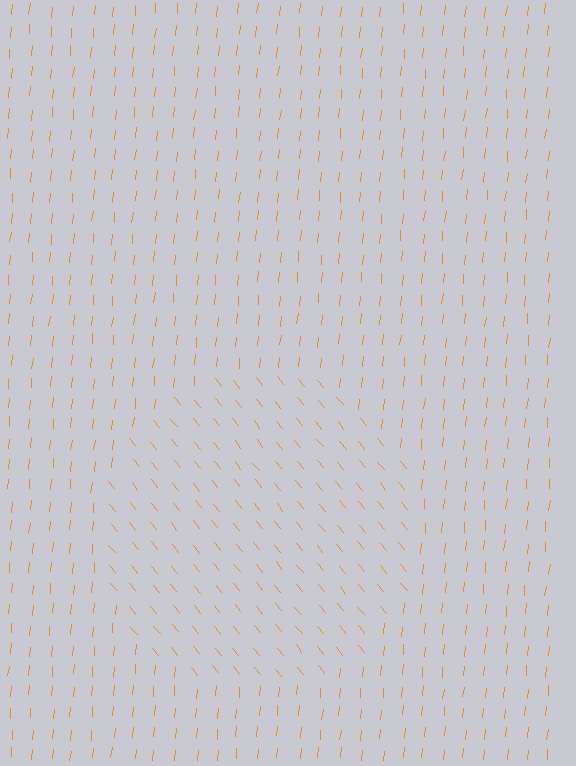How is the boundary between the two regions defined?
The boundary is defined purely by a change in line orientation (approximately 45 degrees difference). All lines are the same color and thickness.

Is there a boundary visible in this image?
Yes, there is a texture boundary formed by a change in line orientation.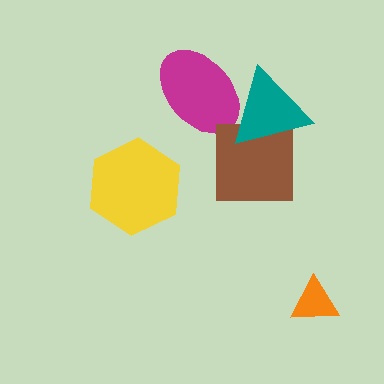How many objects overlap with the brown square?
1 object overlaps with the brown square.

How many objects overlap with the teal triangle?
2 objects overlap with the teal triangle.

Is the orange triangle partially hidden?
No, no other shape covers it.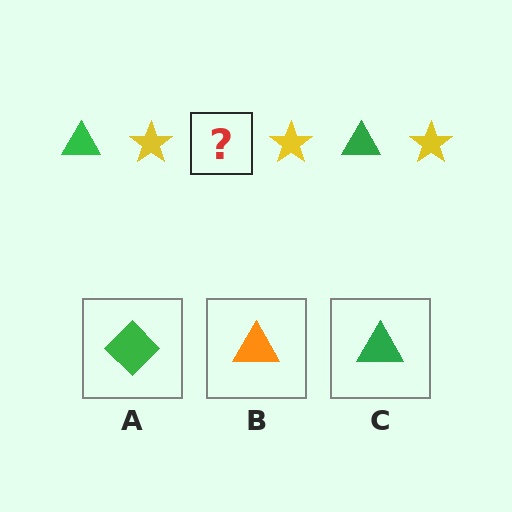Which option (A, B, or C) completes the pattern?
C.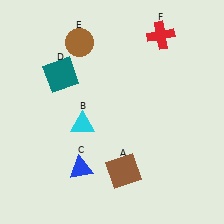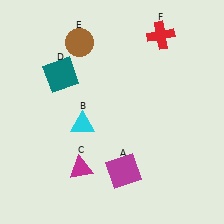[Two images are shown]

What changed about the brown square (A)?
In Image 1, A is brown. In Image 2, it changed to magenta.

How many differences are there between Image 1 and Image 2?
There are 2 differences between the two images.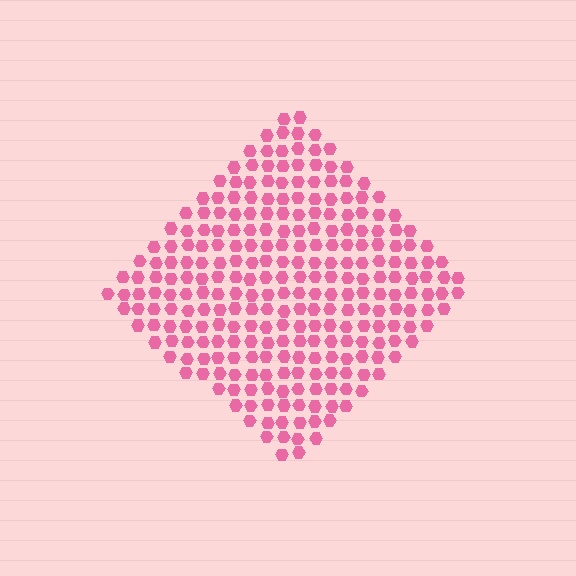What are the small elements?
The small elements are hexagons.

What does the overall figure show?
The overall figure shows a diamond.